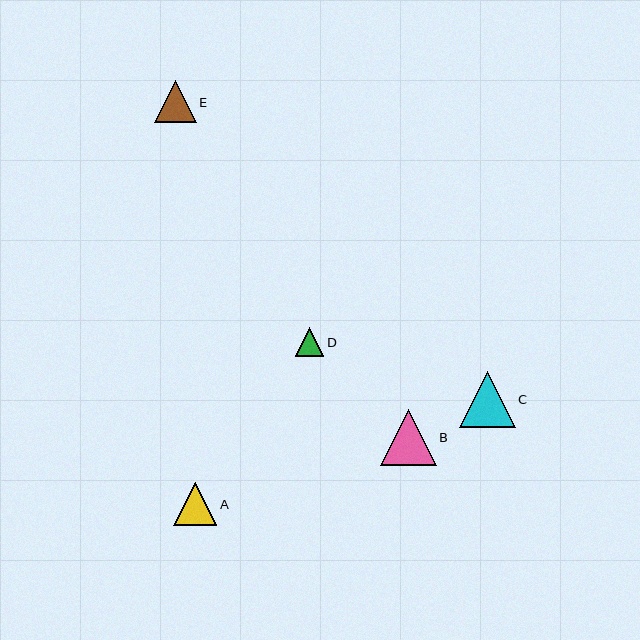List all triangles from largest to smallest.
From largest to smallest: B, C, A, E, D.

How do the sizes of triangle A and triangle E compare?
Triangle A and triangle E are approximately the same size.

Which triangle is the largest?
Triangle B is the largest with a size of approximately 56 pixels.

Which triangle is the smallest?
Triangle D is the smallest with a size of approximately 29 pixels.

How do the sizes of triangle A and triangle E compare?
Triangle A and triangle E are approximately the same size.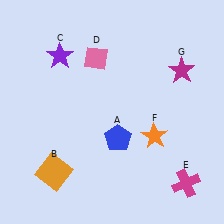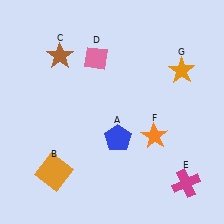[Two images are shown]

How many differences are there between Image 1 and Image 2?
There are 2 differences between the two images.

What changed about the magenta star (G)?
In Image 1, G is magenta. In Image 2, it changed to orange.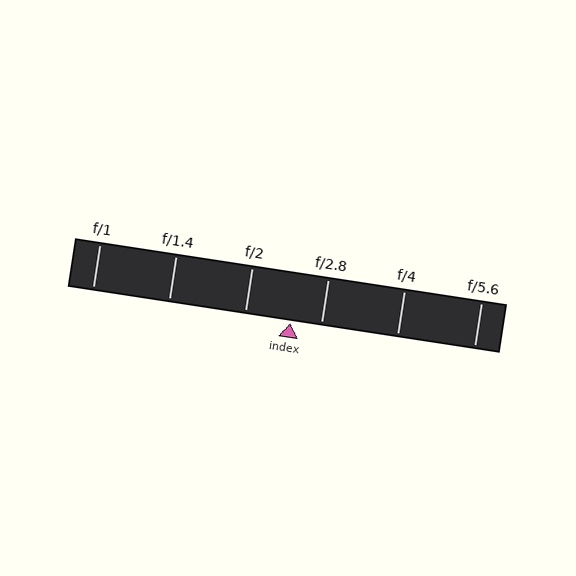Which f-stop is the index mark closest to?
The index mark is closest to f/2.8.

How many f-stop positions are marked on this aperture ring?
There are 6 f-stop positions marked.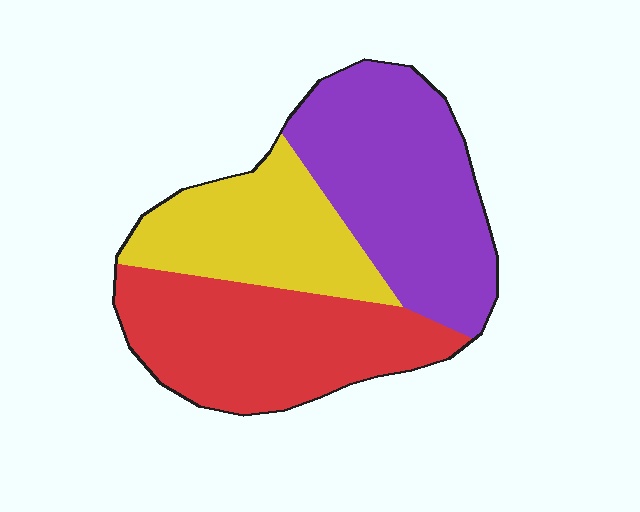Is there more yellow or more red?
Red.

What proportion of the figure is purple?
Purple covers roughly 40% of the figure.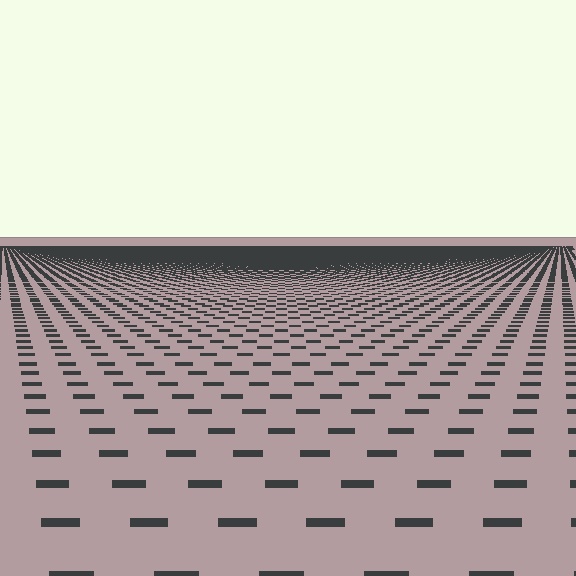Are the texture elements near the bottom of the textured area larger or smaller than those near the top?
Larger. Near the bottom, elements are closer to the viewer and appear at a bigger on-screen size.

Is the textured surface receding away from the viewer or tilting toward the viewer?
The surface is receding away from the viewer. Texture elements get smaller and denser toward the top.